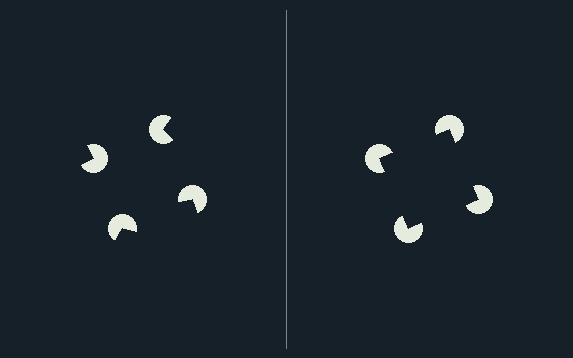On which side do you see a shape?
An illusory square appears on the right side. On the left side the wedge cuts are rotated, so no coherent shape forms.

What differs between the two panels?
The pac-man discs are positioned identically on both sides; only the wedge orientations differ. On the right they align to a square; on the left they are misaligned.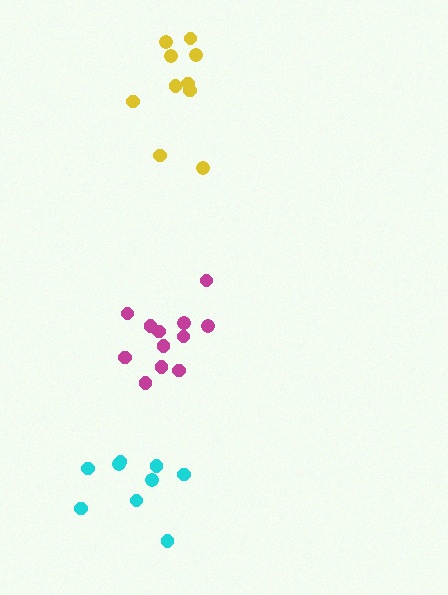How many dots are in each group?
Group 1: 9 dots, Group 2: 10 dots, Group 3: 12 dots (31 total).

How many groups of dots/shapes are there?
There are 3 groups.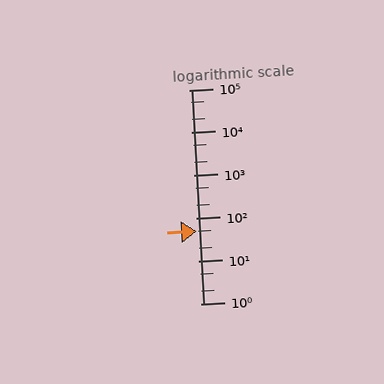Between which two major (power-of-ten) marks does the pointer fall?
The pointer is between 10 and 100.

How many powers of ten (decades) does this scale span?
The scale spans 5 decades, from 1 to 100000.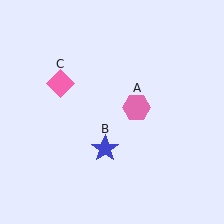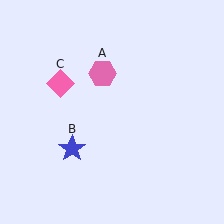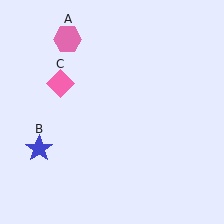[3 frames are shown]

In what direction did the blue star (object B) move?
The blue star (object B) moved left.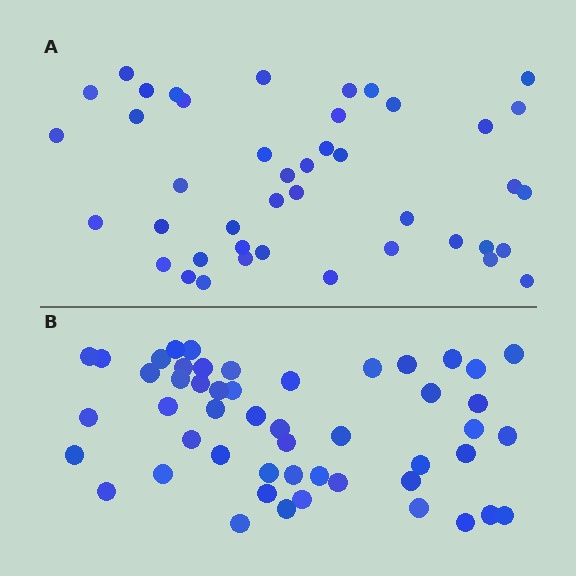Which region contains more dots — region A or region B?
Region B (the bottom region) has more dots.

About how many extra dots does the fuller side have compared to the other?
Region B has roughly 8 or so more dots than region A.